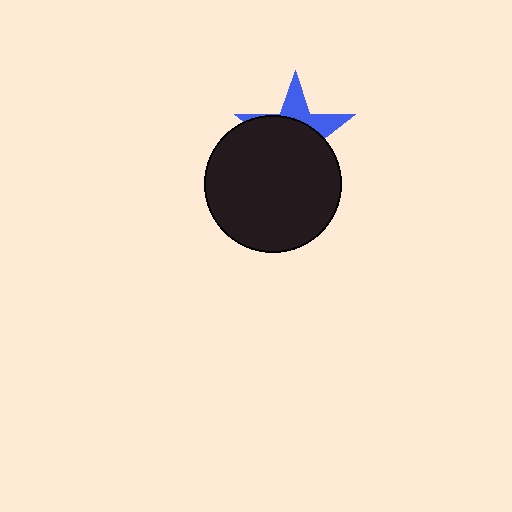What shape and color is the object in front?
The object in front is a black circle.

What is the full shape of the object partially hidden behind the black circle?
The partially hidden object is a blue star.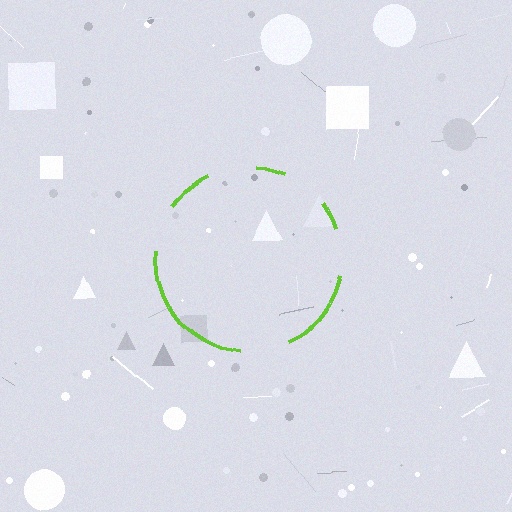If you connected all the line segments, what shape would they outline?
They would outline a circle.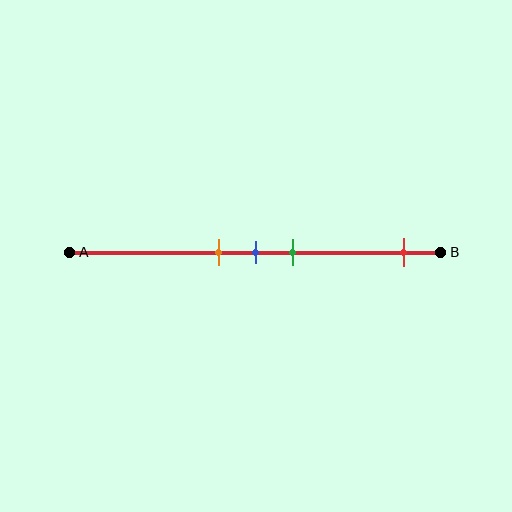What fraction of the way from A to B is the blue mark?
The blue mark is approximately 50% (0.5) of the way from A to B.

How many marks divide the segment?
There are 4 marks dividing the segment.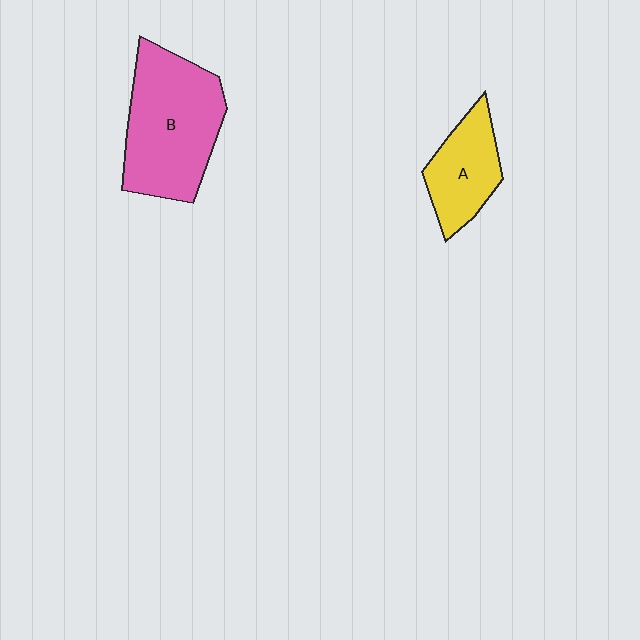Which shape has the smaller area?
Shape A (yellow).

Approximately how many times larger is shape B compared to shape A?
Approximately 1.9 times.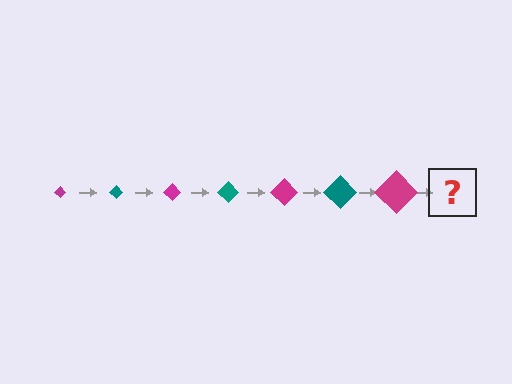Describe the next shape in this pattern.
It should be a teal diamond, larger than the previous one.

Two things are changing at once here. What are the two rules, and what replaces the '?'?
The two rules are that the diamond grows larger each step and the color cycles through magenta and teal. The '?' should be a teal diamond, larger than the previous one.